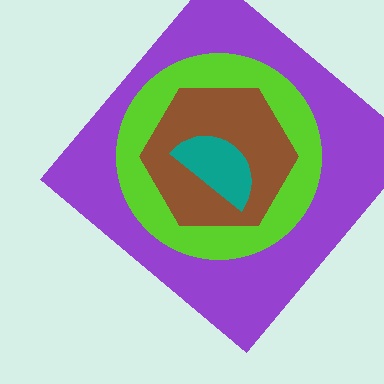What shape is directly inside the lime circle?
The brown hexagon.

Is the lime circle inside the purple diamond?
Yes.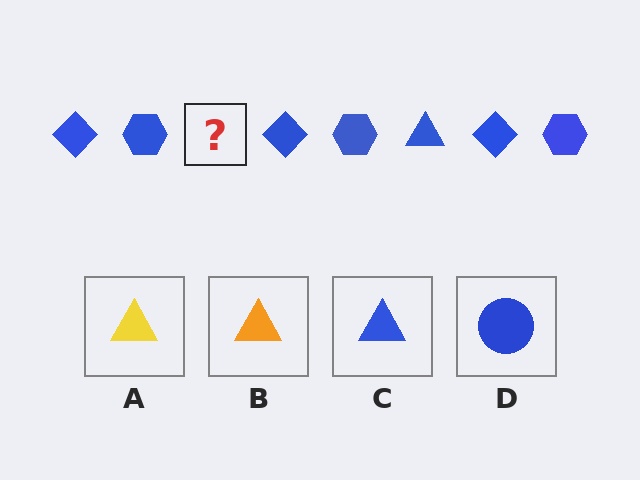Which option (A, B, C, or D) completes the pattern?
C.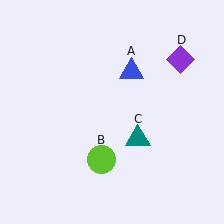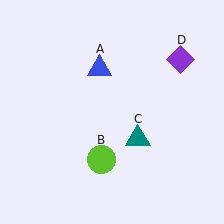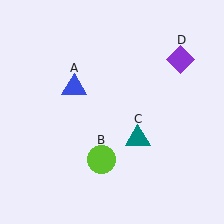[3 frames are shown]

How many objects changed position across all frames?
1 object changed position: blue triangle (object A).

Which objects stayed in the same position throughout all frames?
Lime circle (object B) and teal triangle (object C) and purple diamond (object D) remained stationary.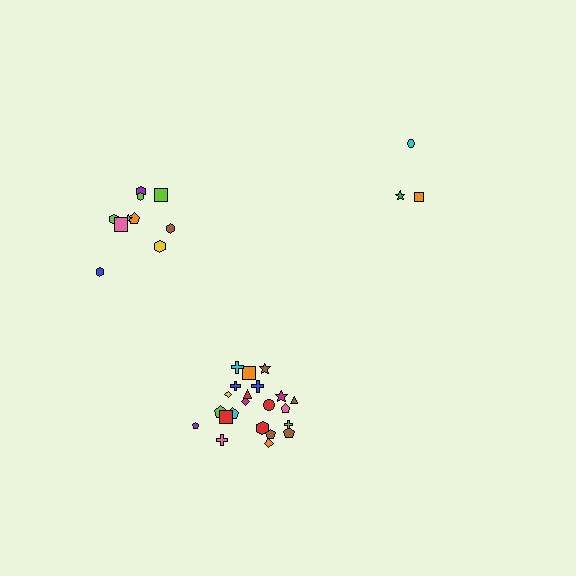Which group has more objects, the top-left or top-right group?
The top-left group.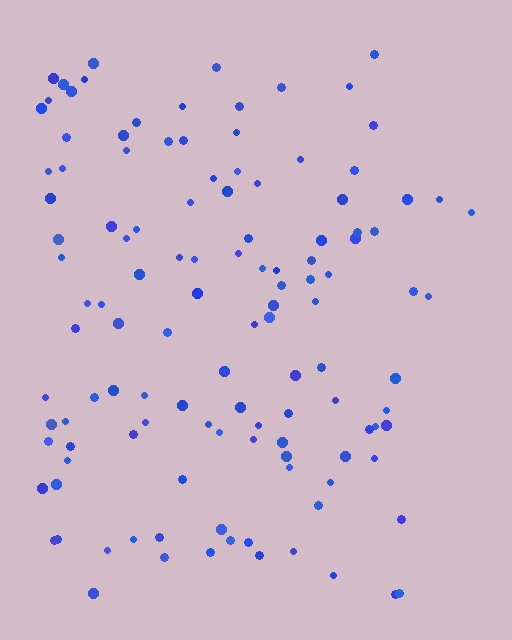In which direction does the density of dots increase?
From right to left, with the left side densest.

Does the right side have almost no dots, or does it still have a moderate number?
Still a moderate number, just noticeably fewer than the left.